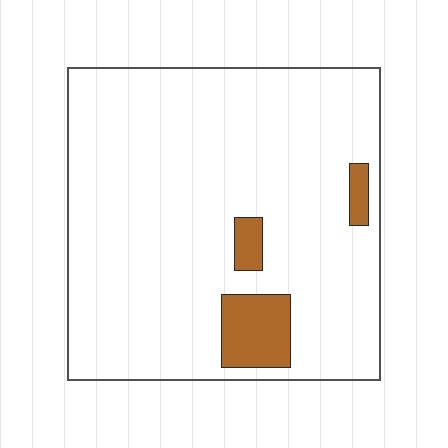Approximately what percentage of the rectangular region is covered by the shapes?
Approximately 10%.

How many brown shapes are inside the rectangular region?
3.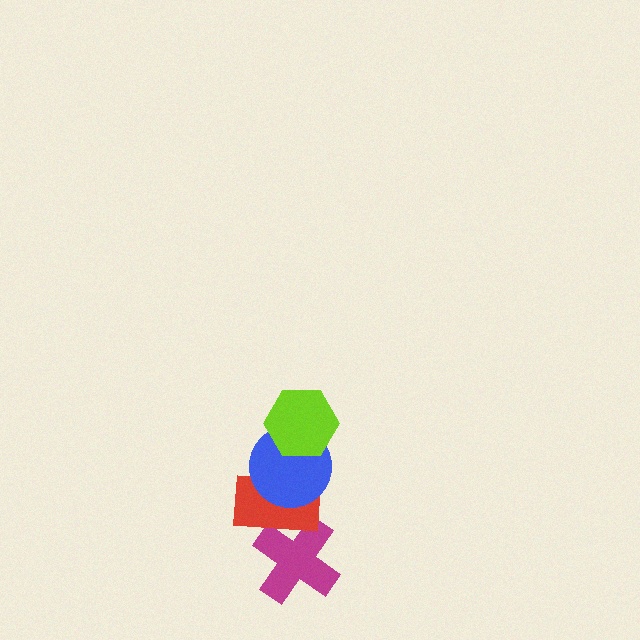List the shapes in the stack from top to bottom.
From top to bottom: the lime hexagon, the blue circle, the red rectangle, the magenta cross.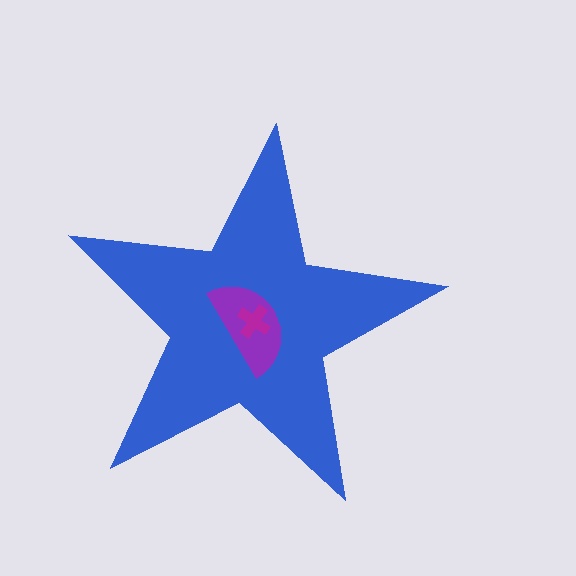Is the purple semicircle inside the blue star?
Yes.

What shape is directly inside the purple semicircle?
The magenta cross.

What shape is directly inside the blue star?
The purple semicircle.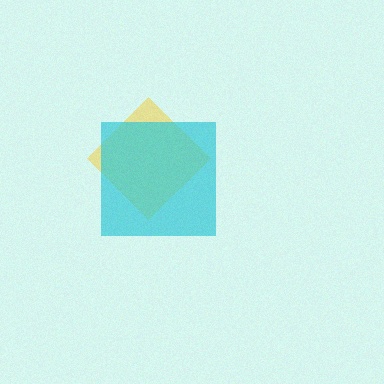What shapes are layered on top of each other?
The layered shapes are: a yellow diamond, a cyan square.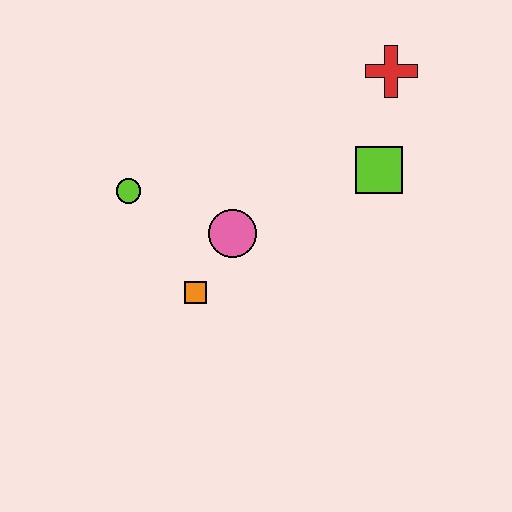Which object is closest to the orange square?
The pink circle is closest to the orange square.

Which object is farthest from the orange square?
The red cross is farthest from the orange square.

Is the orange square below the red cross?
Yes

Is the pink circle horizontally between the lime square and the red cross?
No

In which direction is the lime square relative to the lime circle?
The lime square is to the right of the lime circle.